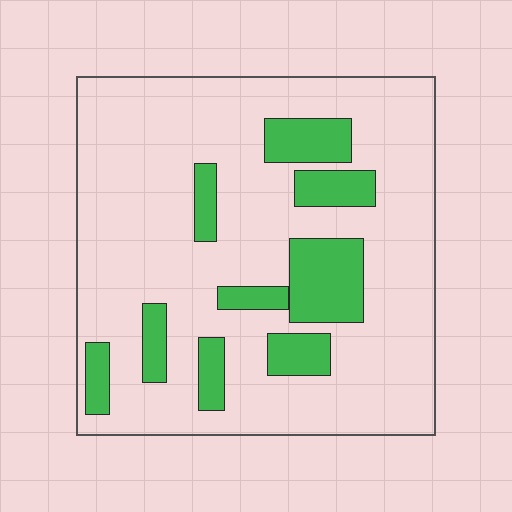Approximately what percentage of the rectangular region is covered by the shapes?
Approximately 20%.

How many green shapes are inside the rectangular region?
9.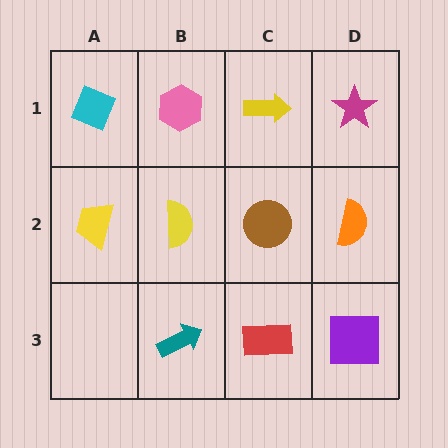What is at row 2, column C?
A brown circle.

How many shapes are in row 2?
4 shapes.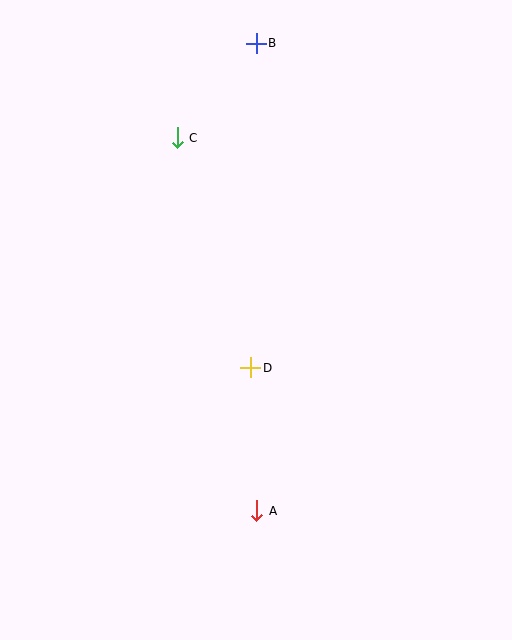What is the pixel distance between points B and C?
The distance between B and C is 123 pixels.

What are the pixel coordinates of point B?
Point B is at (256, 43).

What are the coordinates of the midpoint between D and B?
The midpoint between D and B is at (253, 205).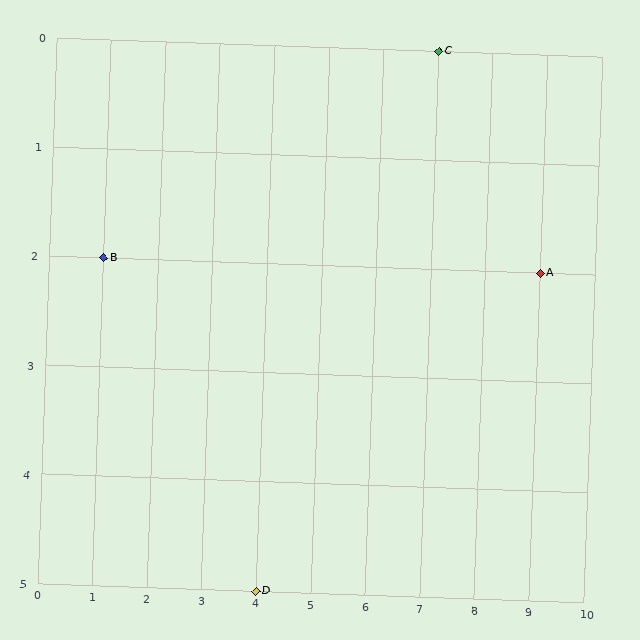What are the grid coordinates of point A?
Point A is at grid coordinates (9, 2).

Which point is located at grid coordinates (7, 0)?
Point C is at (7, 0).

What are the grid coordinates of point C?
Point C is at grid coordinates (7, 0).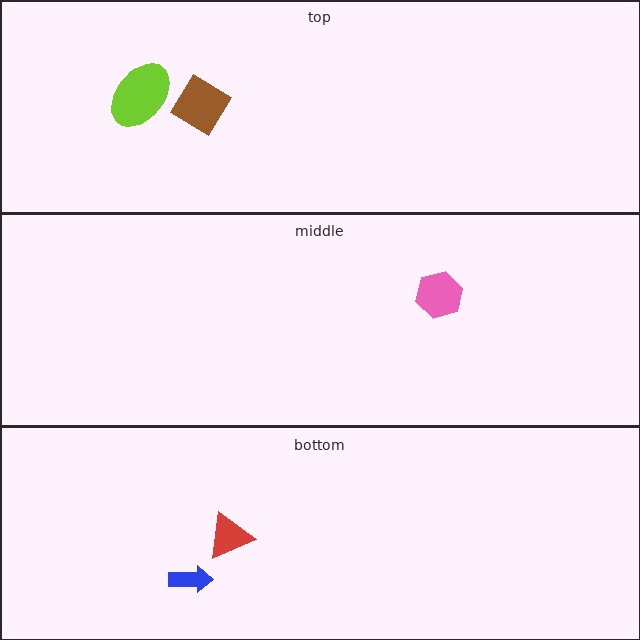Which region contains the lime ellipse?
The top region.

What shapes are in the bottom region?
The red triangle, the blue arrow.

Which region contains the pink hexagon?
The middle region.